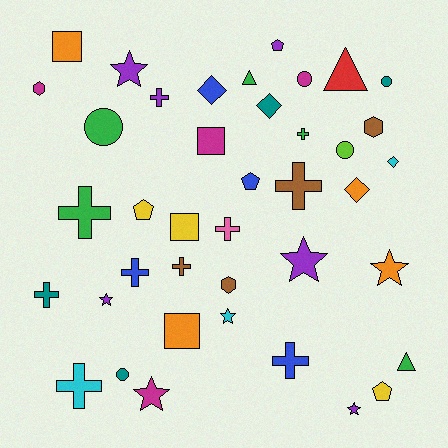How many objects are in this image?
There are 40 objects.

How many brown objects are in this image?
There are 4 brown objects.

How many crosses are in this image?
There are 10 crosses.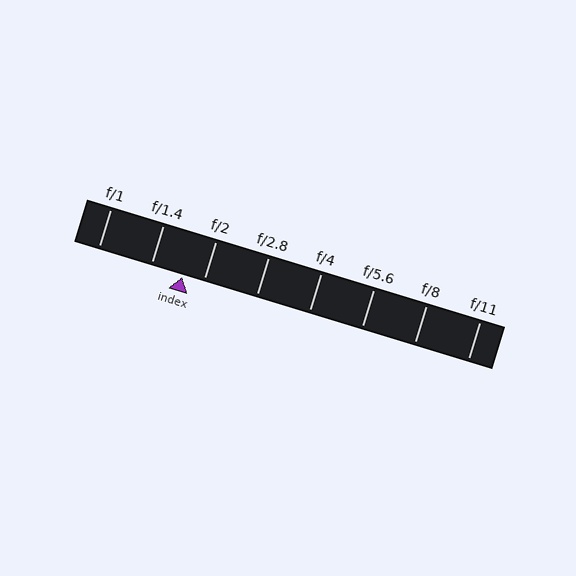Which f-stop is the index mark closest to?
The index mark is closest to f/2.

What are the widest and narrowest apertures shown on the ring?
The widest aperture shown is f/1 and the narrowest is f/11.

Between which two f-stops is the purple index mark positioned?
The index mark is between f/1.4 and f/2.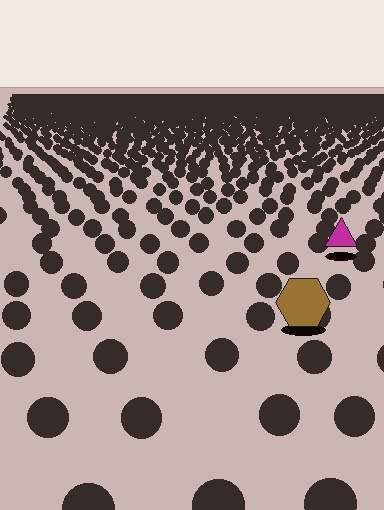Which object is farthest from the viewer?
The magenta triangle is farthest from the viewer. It appears smaller and the ground texture around it is denser.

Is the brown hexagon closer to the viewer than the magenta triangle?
Yes. The brown hexagon is closer — you can tell from the texture gradient: the ground texture is coarser near it.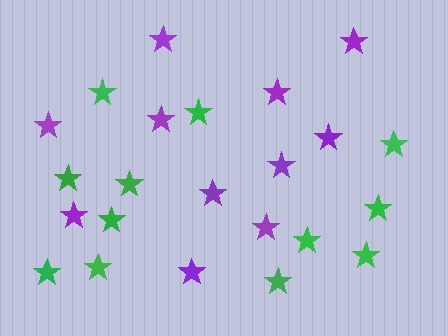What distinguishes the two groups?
There are 2 groups: one group of purple stars (11) and one group of green stars (12).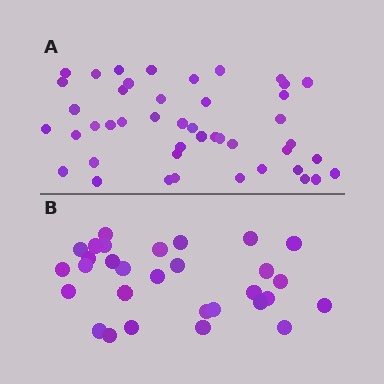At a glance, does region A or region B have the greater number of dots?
Region A (the top region) has more dots.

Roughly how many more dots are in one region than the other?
Region A has approximately 15 more dots than region B.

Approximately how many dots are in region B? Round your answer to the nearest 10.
About 30 dots.